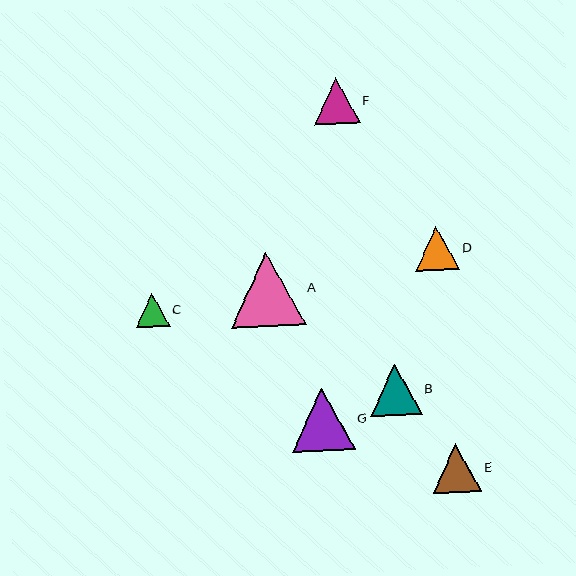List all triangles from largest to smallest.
From largest to smallest: A, G, B, E, F, D, C.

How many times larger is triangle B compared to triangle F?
Triangle B is approximately 1.1 times the size of triangle F.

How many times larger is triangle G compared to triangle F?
Triangle G is approximately 1.4 times the size of triangle F.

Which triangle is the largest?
Triangle A is the largest with a size of approximately 74 pixels.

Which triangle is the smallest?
Triangle C is the smallest with a size of approximately 34 pixels.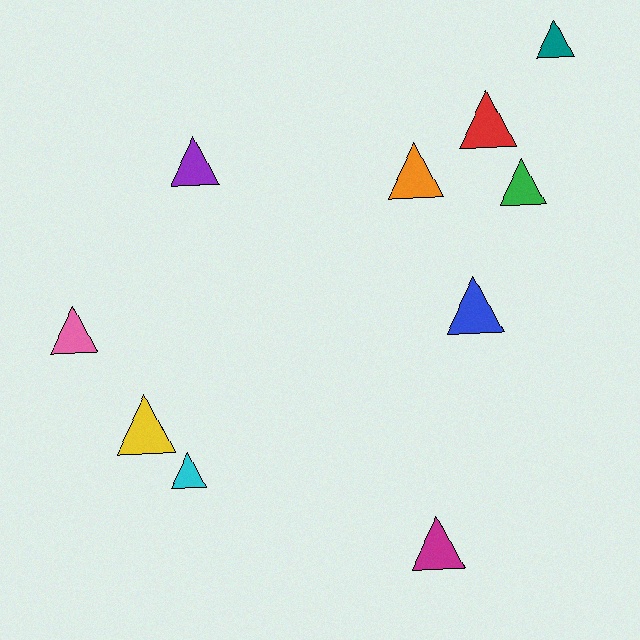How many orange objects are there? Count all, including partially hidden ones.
There is 1 orange object.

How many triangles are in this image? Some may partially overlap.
There are 10 triangles.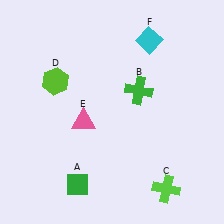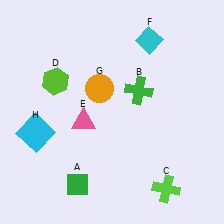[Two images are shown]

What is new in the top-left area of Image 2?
An orange circle (G) was added in the top-left area of Image 2.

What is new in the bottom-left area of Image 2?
A cyan square (H) was added in the bottom-left area of Image 2.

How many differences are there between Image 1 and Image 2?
There are 2 differences between the two images.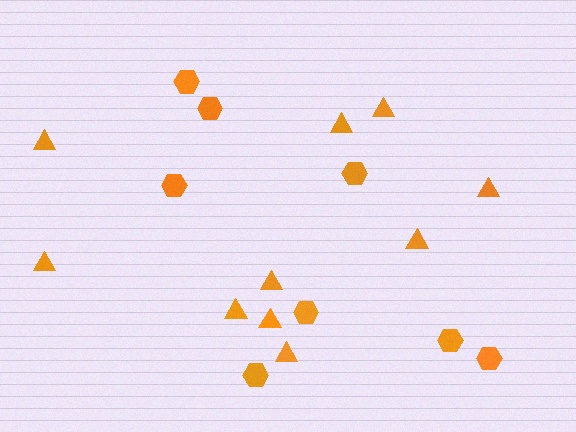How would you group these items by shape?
There are 2 groups: one group of hexagons (8) and one group of triangles (10).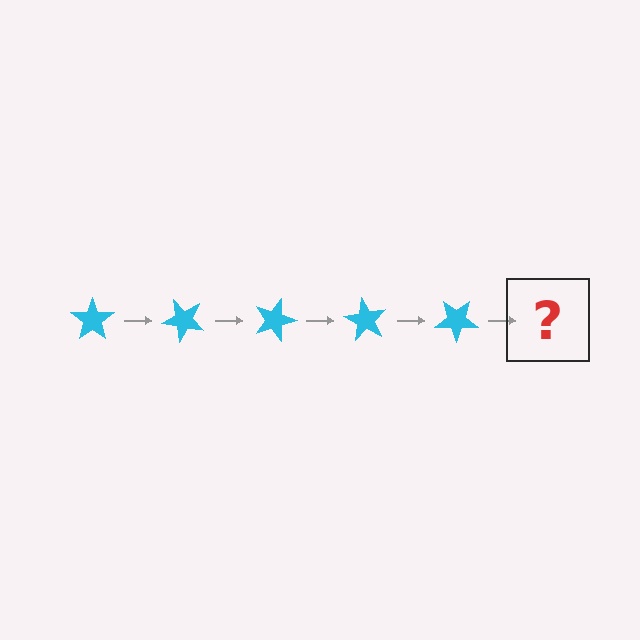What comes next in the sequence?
The next element should be a cyan star rotated 225 degrees.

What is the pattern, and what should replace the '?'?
The pattern is that the star rotates 45 degrees each step. The '?' should be a cyan star rotated 225 degrees.